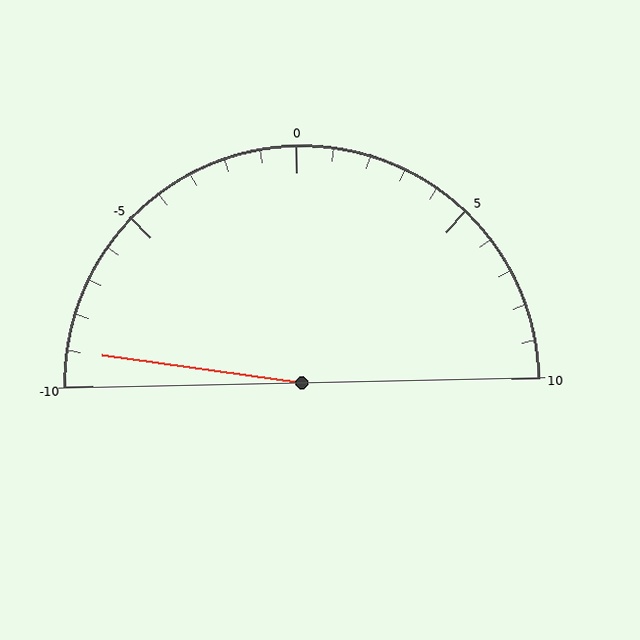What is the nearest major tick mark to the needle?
The nearest major tick mark is -10.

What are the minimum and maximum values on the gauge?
The gauge ranges from -10 to 10.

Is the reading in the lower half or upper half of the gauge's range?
The reading is in the lower half of the range (-10 to 10).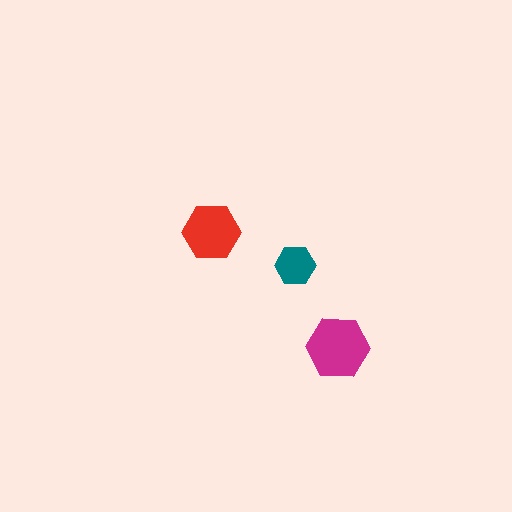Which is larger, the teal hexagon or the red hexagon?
The red one.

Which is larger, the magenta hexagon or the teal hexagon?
The magenta one.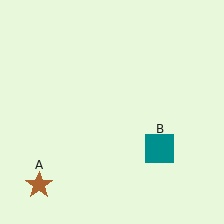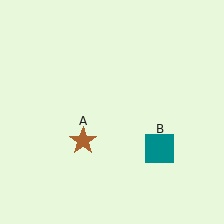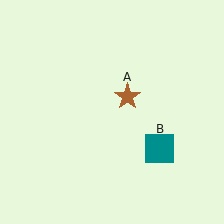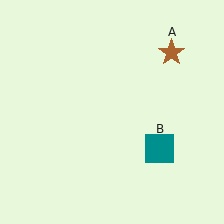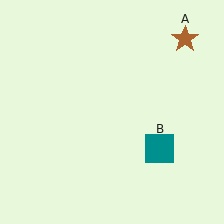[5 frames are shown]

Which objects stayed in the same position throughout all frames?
Teal square (object B) remained stationary.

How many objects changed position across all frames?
1 object changed position: brown star (object A).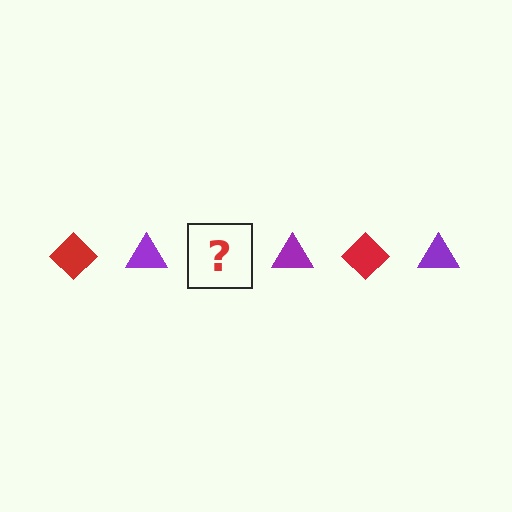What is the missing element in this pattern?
The missing element is a red diamond.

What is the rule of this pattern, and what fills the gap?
The rule is that the pattern alternates between red diamond and purple triangle. The gap should be filled with a red diamond.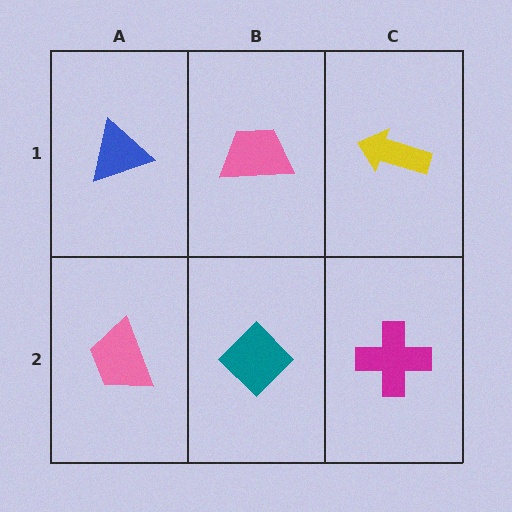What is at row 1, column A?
A blue triangle.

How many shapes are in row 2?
3 shapes.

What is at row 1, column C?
A yellow arrow.